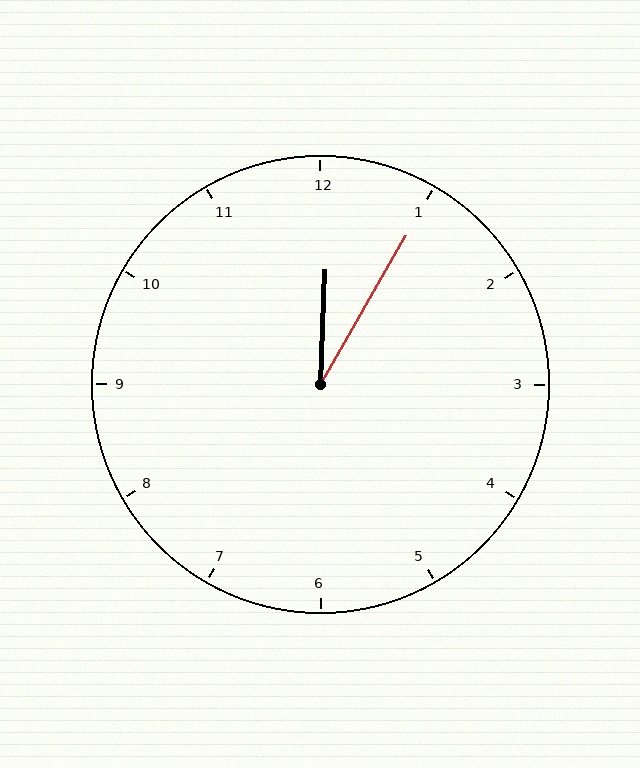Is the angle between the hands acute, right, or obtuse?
It is acute.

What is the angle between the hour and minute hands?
Approximately 28 degrees.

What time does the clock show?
12:05.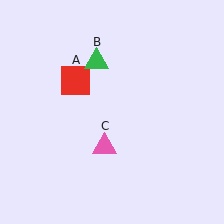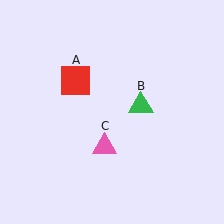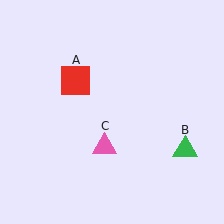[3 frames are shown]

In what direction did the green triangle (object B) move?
The green triangle (object B) moved down and to the right.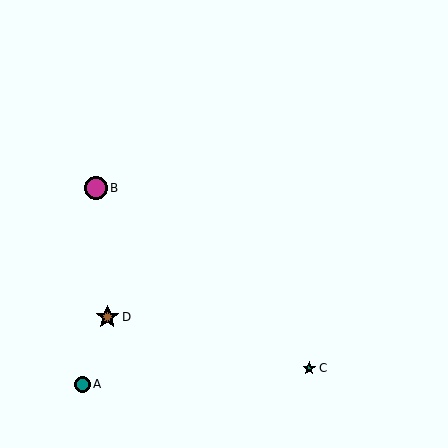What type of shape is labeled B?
Shape B is a magenta circle.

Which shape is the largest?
The magenta circle (labeled B) is the largest.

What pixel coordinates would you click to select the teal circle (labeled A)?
Click at (82, 384) to select the teal circle A.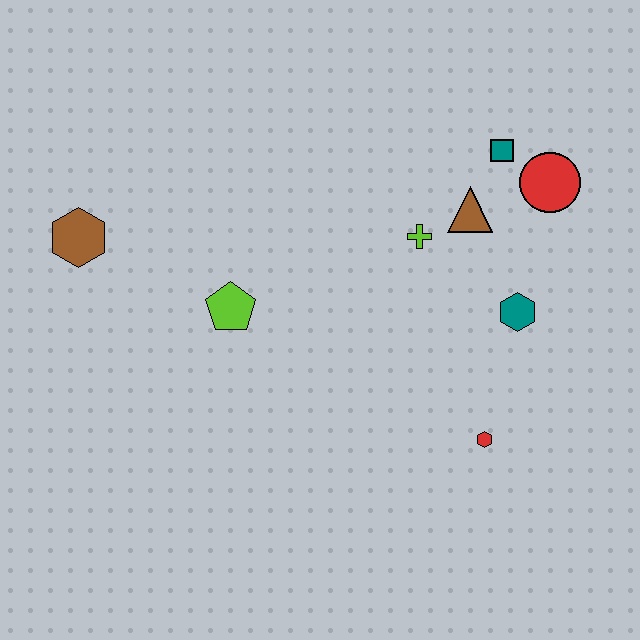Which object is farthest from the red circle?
The brown hexagon is farthest from the red circle.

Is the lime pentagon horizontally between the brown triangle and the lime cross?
No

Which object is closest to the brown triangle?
The lime cross is closest to the brown triangle.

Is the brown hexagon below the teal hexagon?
No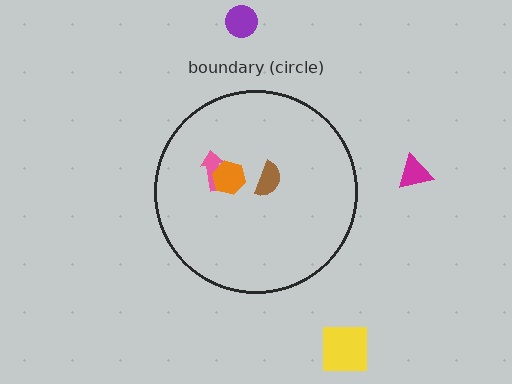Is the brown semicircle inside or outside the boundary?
Inside.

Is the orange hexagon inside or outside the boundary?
Inside.